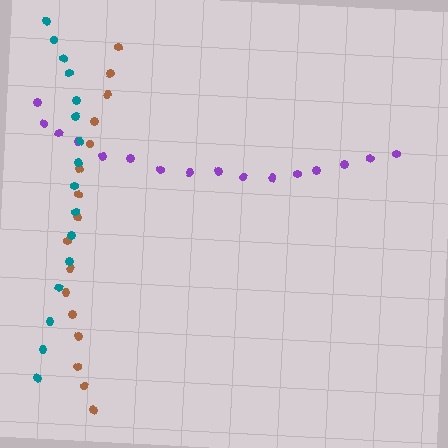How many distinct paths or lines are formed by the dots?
There are 3 distinct paths.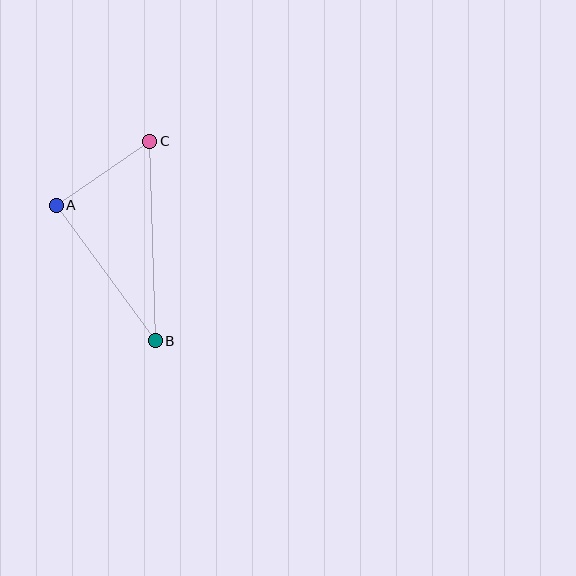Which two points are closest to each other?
Points A and C are closest to each other.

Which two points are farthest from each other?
Points B and C are farthest from each other.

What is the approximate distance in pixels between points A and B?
The distance between A and B is approximately 168 pixels.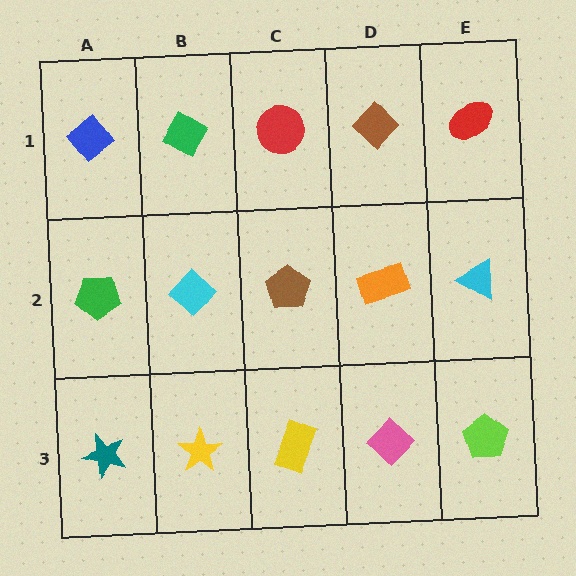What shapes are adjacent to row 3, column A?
A green pentagon (row 2, column A), a yellow star (row 3, column B).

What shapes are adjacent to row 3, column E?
A cyan triangle (row 2, column E), a pink diamond (row 3, column D).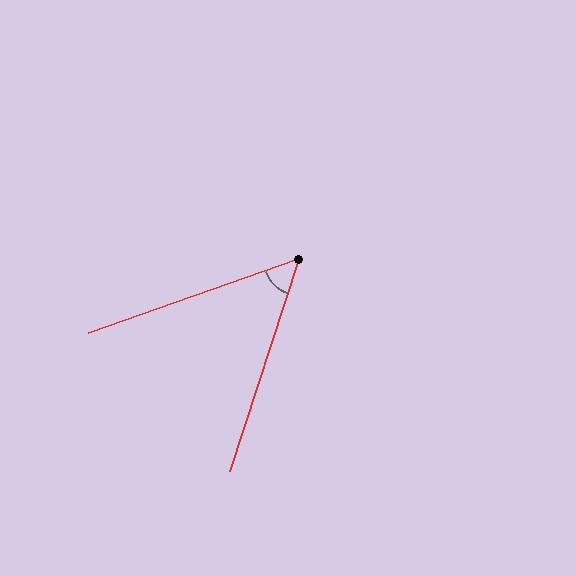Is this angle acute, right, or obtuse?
It is acute.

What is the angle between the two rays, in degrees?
Approximately 53 degrees.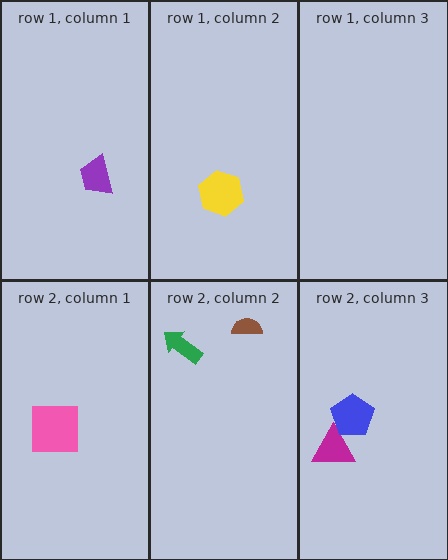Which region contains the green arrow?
The row 2, column 2 region.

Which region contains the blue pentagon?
The row 2, column 3 region.